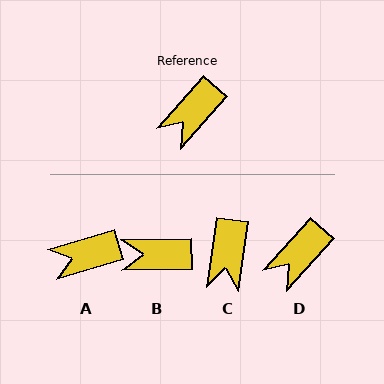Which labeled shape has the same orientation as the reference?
D.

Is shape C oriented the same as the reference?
No, it is off by about 34 degrees.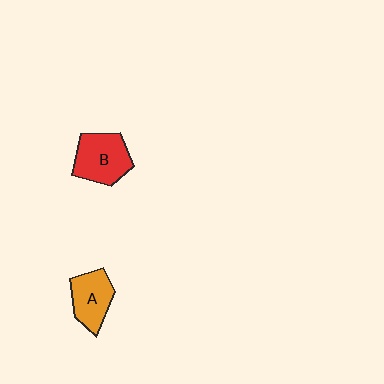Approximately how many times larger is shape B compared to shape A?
Approximately 1.2 times.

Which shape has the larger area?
Shape B (red).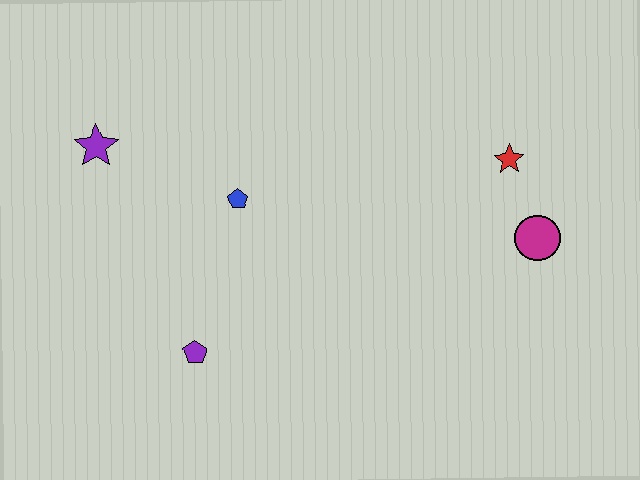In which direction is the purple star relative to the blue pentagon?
The purple star is to the left of the blue pentagon.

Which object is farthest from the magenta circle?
The purple star is farthest from the magenta circle.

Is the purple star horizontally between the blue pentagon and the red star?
No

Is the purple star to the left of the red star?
Yes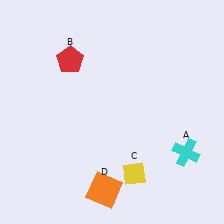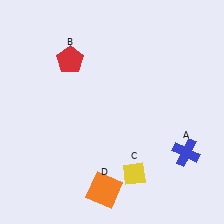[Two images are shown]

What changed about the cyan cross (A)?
In Image 1, A is cyan. In Image 2, it changed to blue.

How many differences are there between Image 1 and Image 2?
There is 1 difference between the two images.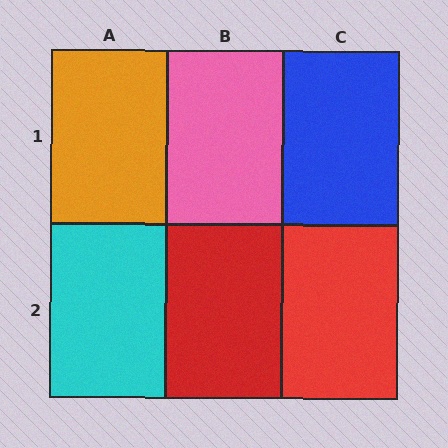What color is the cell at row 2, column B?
Red.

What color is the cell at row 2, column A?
Cyan.